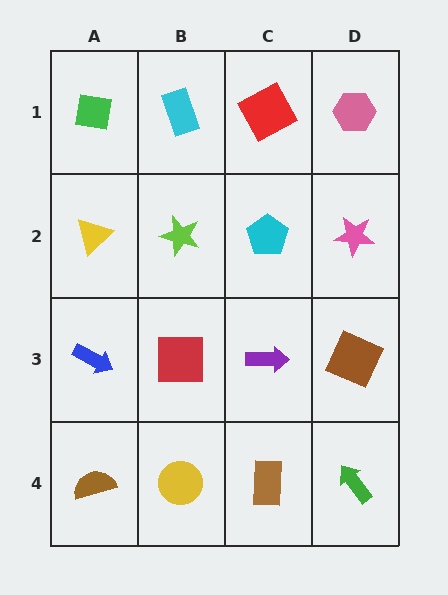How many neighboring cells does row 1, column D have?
2.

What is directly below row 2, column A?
A blue arrow.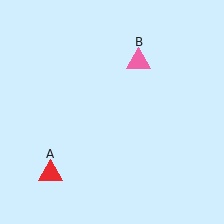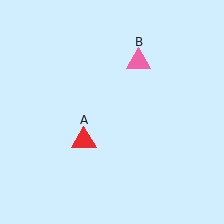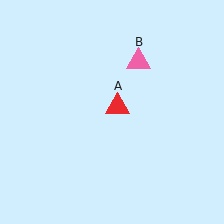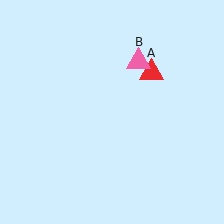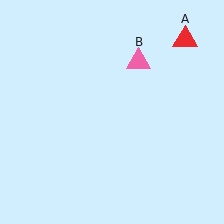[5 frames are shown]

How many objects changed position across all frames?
1 object changed position: red triangle (object A).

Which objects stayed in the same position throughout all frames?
Pink triangle (object B) remained stationary.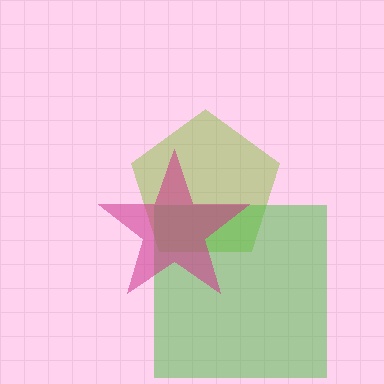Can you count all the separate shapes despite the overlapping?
Yes, there are 3 separate shapes.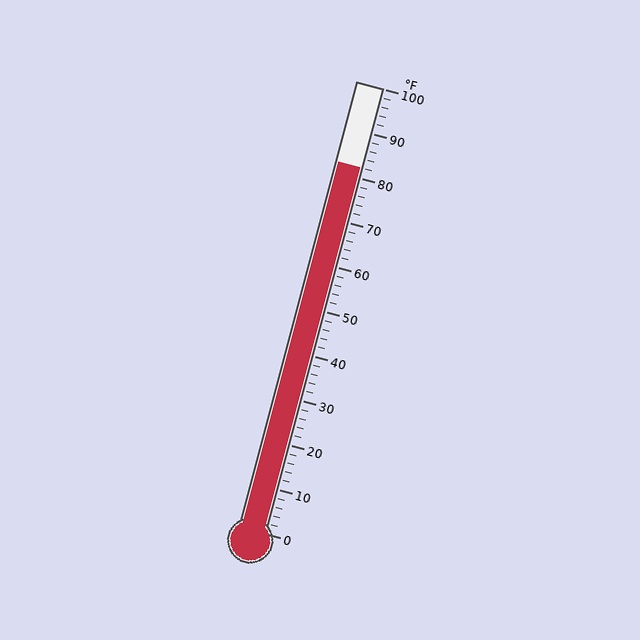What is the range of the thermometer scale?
The thermometer scale ranges from 0°F to 100°F.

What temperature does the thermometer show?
The thermometer shows approximately 82°F.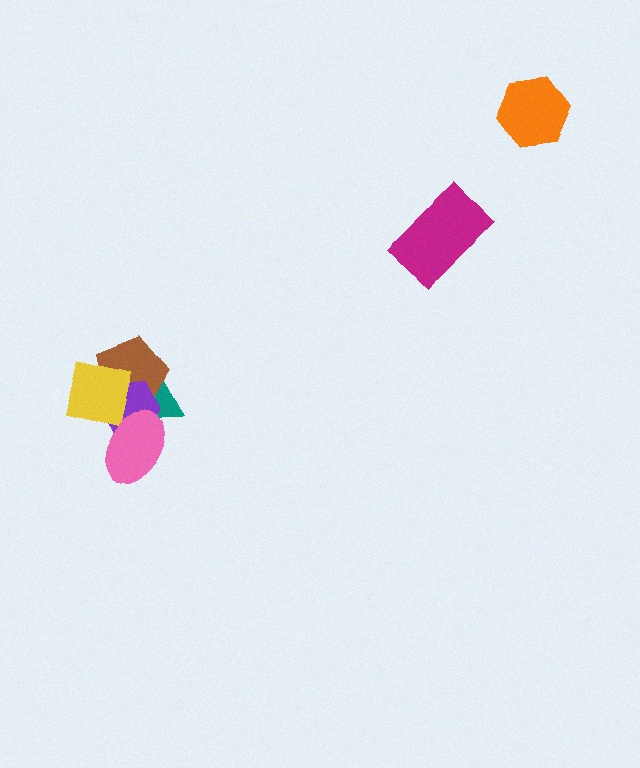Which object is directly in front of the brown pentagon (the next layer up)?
The purple hexagon is directly in front of the brown pentagon.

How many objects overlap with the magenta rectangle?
0 objects overlap with the magenta rectangle.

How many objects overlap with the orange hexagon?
0 objects overlap with the orange hexagon.